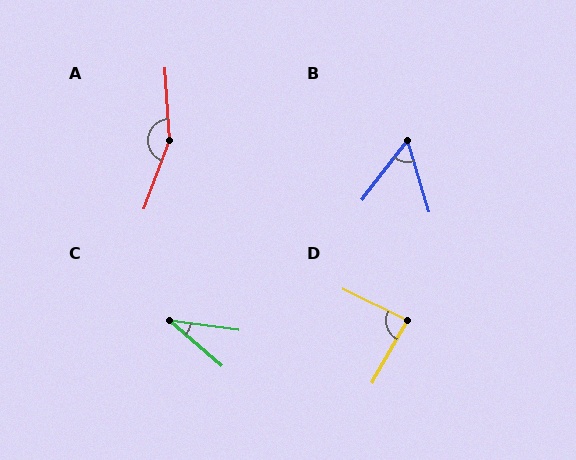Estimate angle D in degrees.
Approximately 87 degrees.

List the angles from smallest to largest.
C (33°), B (54°), D (87°), A (156°).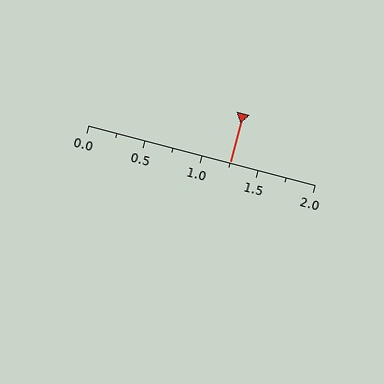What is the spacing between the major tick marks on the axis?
The major ticks are spaced 0.5 apart.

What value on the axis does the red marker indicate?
The marker indicates approximately 1.25.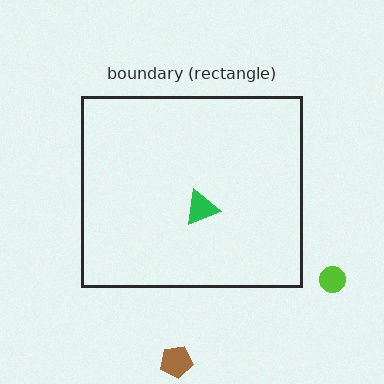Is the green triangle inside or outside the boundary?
Inside.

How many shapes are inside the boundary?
1 inside, 2 outside.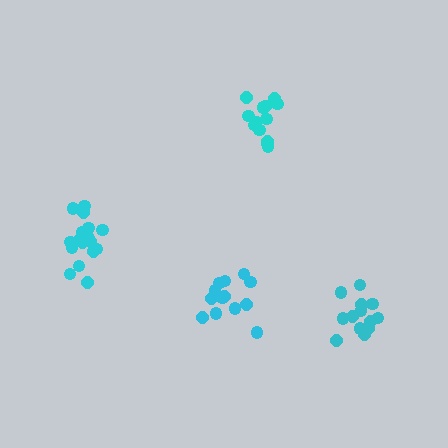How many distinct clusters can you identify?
There are 4 distinct clusters.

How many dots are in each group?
Group 1: 18 dots, Group 2: 13 dots, Group 3: 13 dots, Group 4: 13 dots (57 total).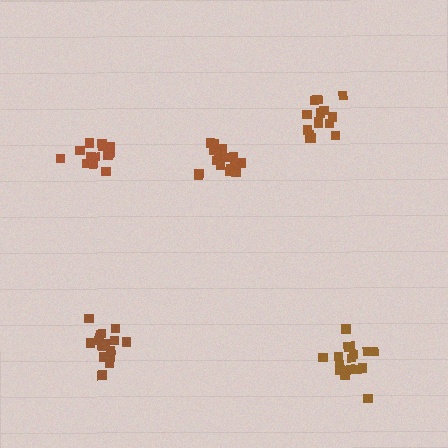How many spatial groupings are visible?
There are 5 spatial groupings.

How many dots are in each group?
Group 1: 17 dots, Group 2: 15 dots, Group 3: 16 dots, Group 4: 15 dots, Group 5: 17 dots (80 total).